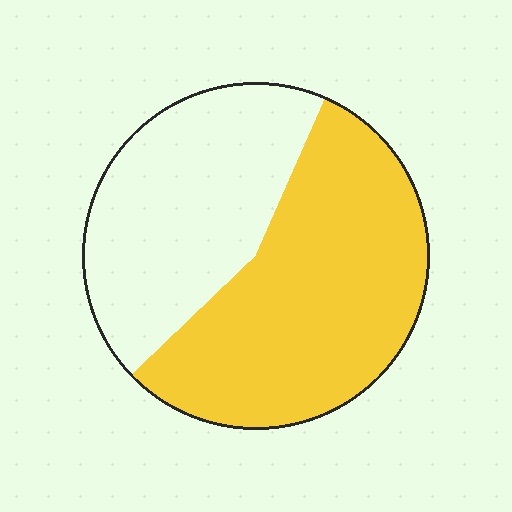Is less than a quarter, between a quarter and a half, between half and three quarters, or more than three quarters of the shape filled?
Between half and three quarters.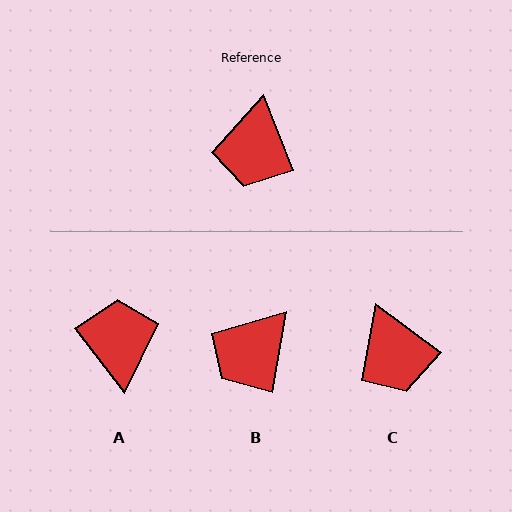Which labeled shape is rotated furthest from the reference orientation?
A, about 164 degrees away.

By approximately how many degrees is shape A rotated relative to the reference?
Approximately 164 degrees clockwise.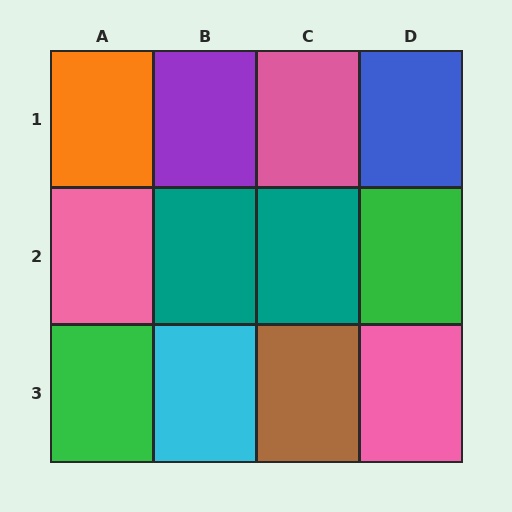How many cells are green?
2 cells are green.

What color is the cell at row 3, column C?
Brown.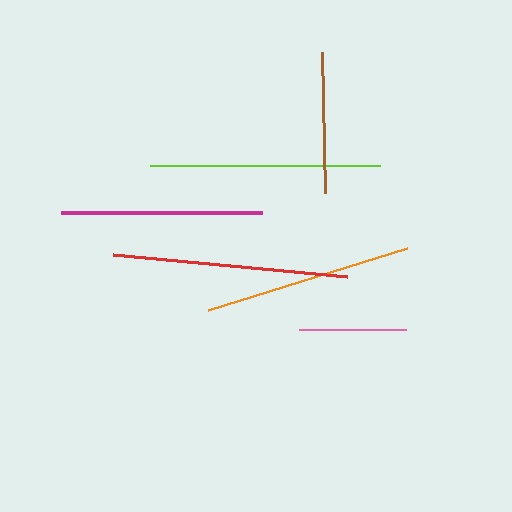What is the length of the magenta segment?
The magenta segment is approximately 201 pixels long.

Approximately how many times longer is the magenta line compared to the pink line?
The magenta line is approximately 1.9 times the length of the pink line.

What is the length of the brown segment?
The brown segment is approximately 142 pixels long.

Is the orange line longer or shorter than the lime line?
The lime line is longer than the orange line.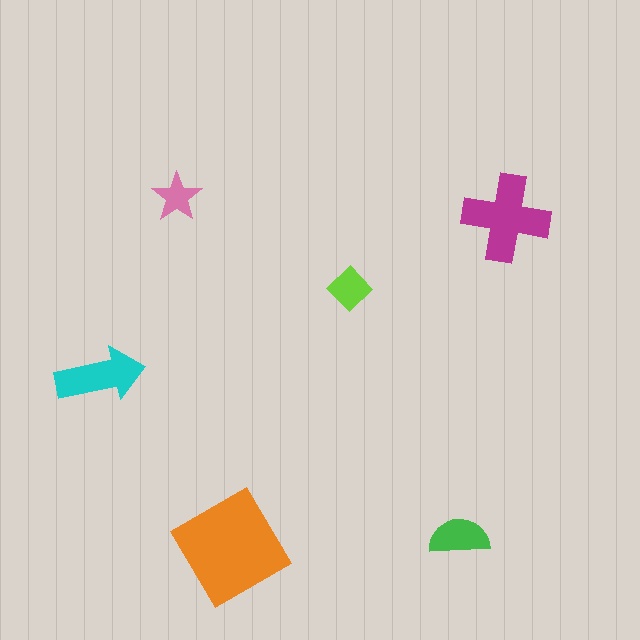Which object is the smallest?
The pink star.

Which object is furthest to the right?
The magenta cross is rightmost.